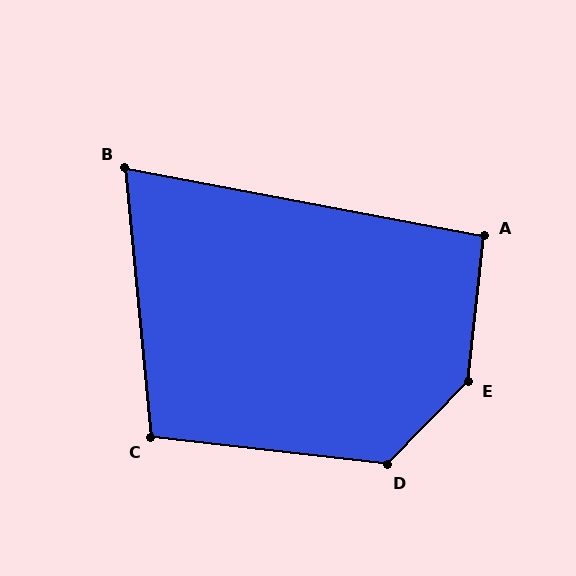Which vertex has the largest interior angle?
E, at approximately 142 degrees.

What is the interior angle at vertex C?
Approximately 102 degrees (obtuse).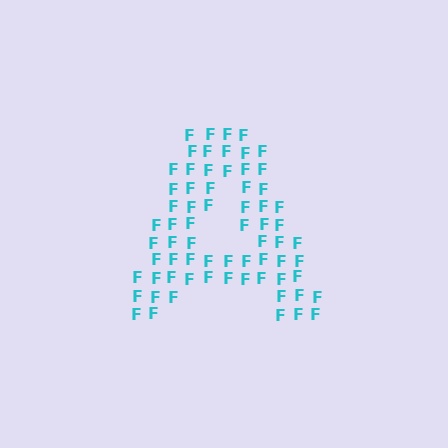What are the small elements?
The small elements are letter F's.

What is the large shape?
The large shape is the letter A.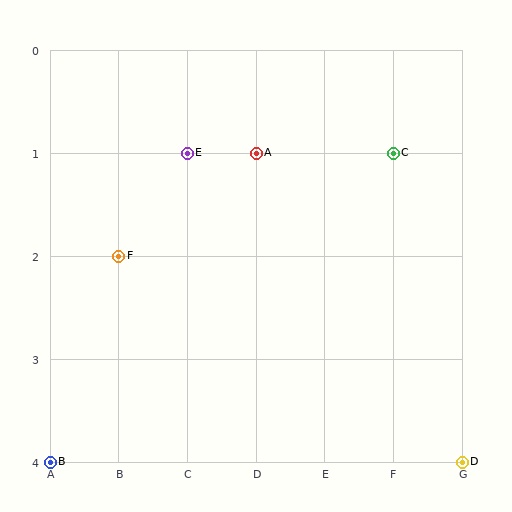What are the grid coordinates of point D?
Point D is at grid coordinates (G, 4).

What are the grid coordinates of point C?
Point C is at grid coordinates (F, 1).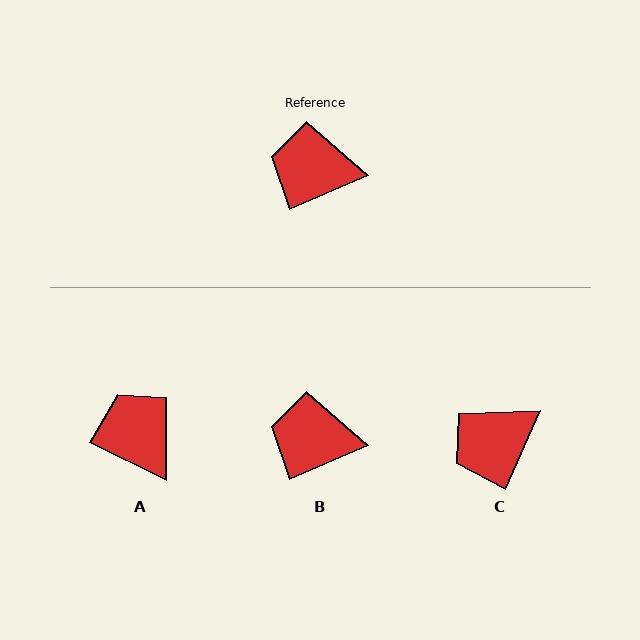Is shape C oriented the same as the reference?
No, it is off by about 43 degrees.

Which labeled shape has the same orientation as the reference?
B.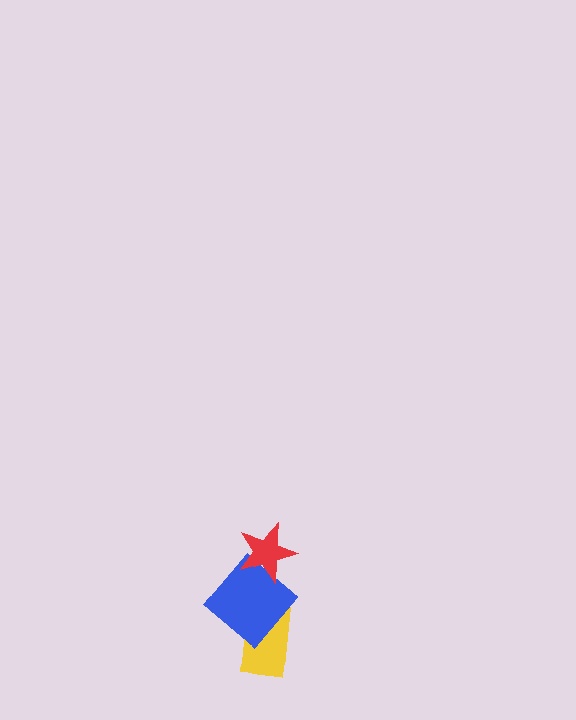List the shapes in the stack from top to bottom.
From top to bottom: the red star, the blue diamond, the yellow rectangle.